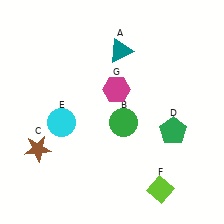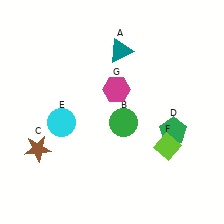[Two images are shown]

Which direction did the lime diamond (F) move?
The lime diamond (F) moved up.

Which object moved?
The lime diamond (F) moved up.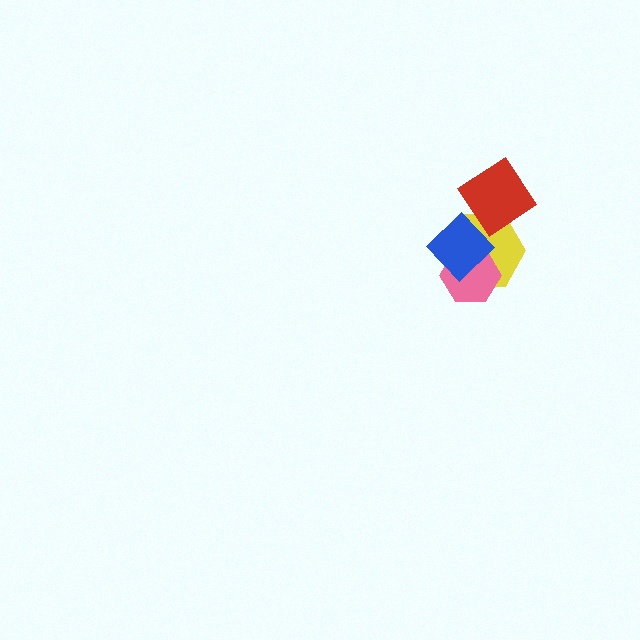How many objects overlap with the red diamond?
1 object overlaps with the red diamond.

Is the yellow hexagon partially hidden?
Yes, it is partially covered by another shape.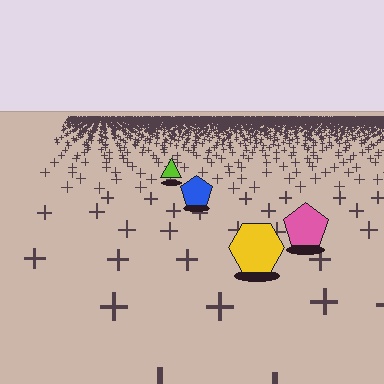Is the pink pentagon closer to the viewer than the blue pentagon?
Yes. The pink pentagon is closer — you can tell from the texture gradient: the ground texture is coarser near it.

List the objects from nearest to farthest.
From nearest to farthest: the yellow hexagon, the pink pentagon, the blue pentagon, the lime triangle.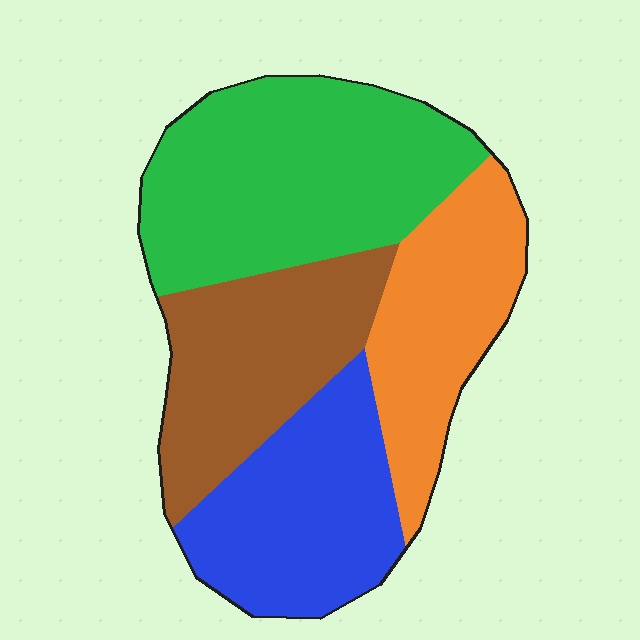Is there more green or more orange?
Green.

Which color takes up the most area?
Green, at roughly 35%.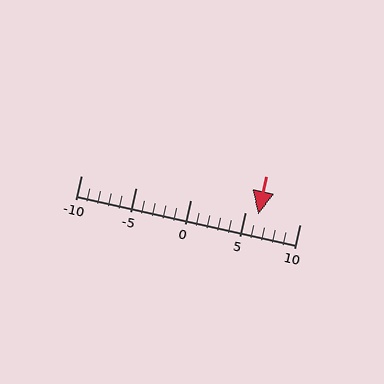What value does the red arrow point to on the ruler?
The red arrow points to approximately 6.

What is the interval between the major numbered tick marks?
The major tick marks are spaced 5 units apart.